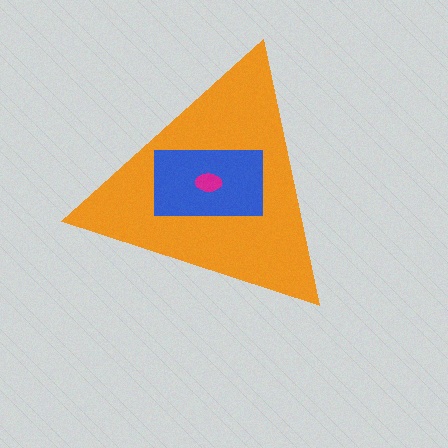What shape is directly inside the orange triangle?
The blue rectangle.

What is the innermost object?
The magenta ellipse.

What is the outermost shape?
The orange triangle.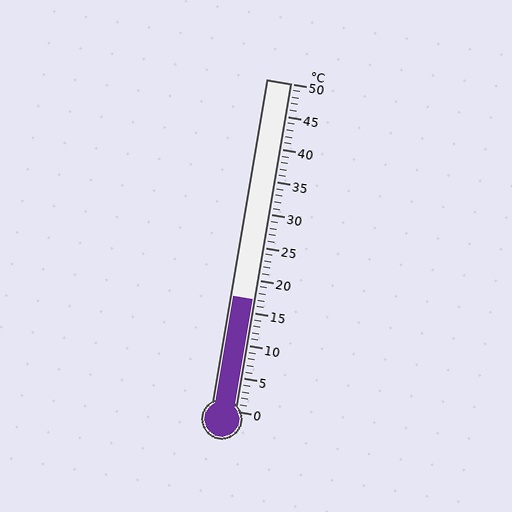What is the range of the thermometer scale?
The thermometer scale ranges from 0°C to 50°C.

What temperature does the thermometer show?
The thermometer shows approximately 17°C.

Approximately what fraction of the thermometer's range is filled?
The thermometer is filled to approximately 35% of its range.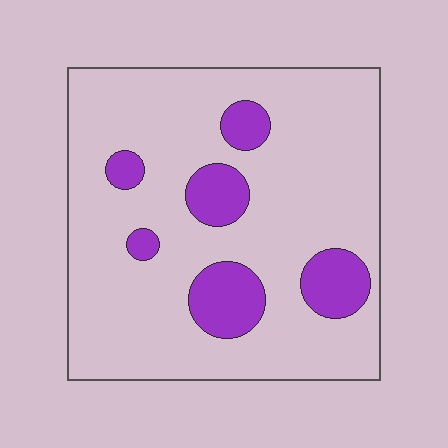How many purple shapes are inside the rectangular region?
6.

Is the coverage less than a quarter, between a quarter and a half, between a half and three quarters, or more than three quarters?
Less than a quarter.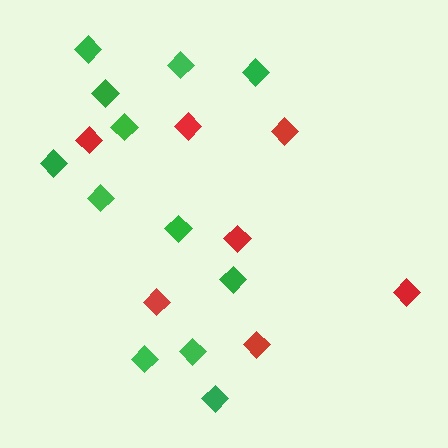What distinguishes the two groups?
There are 2 groups: one group of red diamonds (7) and one group of green diamonds (12).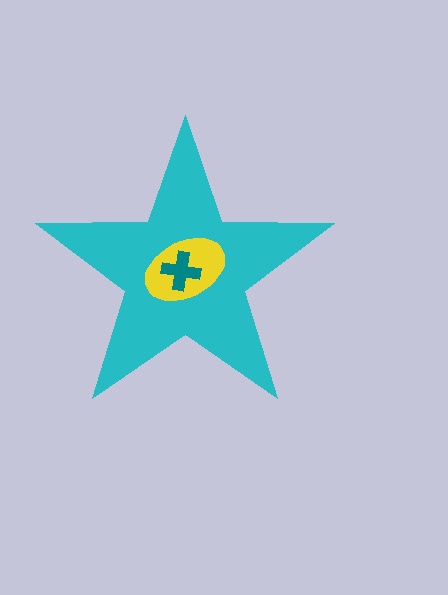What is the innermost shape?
The teal cross.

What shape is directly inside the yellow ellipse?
The teal cross.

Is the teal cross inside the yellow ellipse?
Yes.